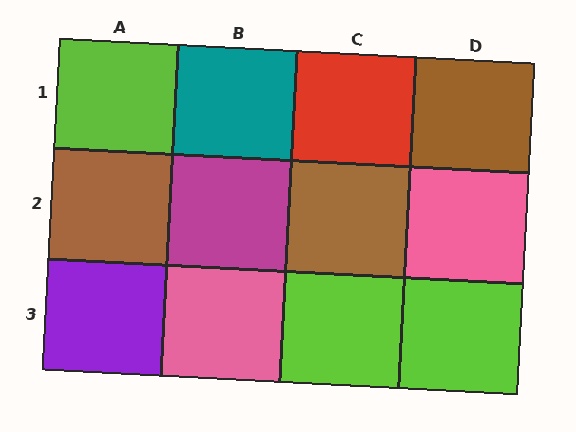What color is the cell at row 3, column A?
Purple.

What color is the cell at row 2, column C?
Brown.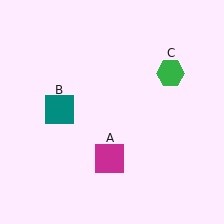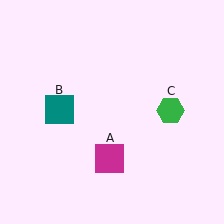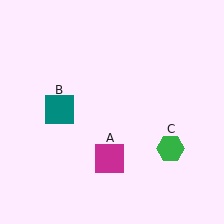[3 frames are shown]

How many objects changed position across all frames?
1 object changed position: green hexagon (object C).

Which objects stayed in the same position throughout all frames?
Magenta square (object A) and teal square (object B) remained stationary.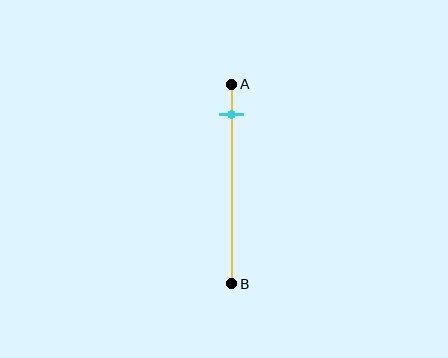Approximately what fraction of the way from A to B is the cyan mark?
The cyan mark is approximately 15% of the way from A to B.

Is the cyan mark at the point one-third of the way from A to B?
No, the mark is at about 15% from A, not at the 33% one-third point.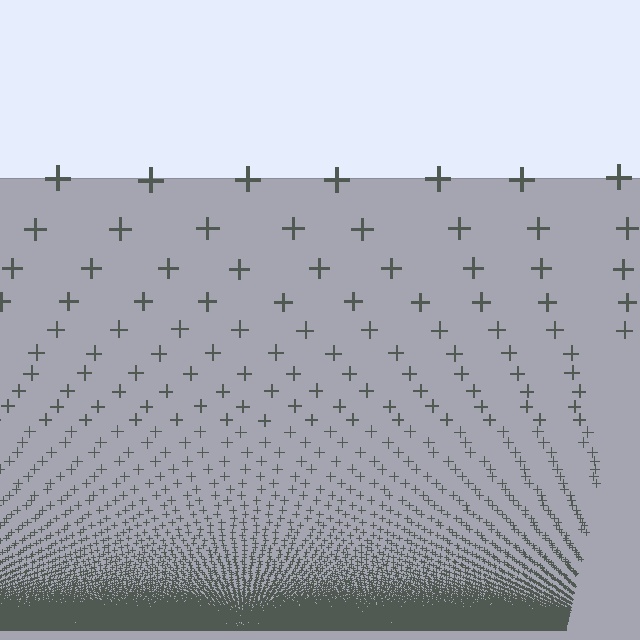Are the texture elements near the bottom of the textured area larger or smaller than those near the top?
Smaller. The gradient is inverted — elements near the bottom are smaller and denser.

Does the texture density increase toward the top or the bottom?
Density increases toward the bottom.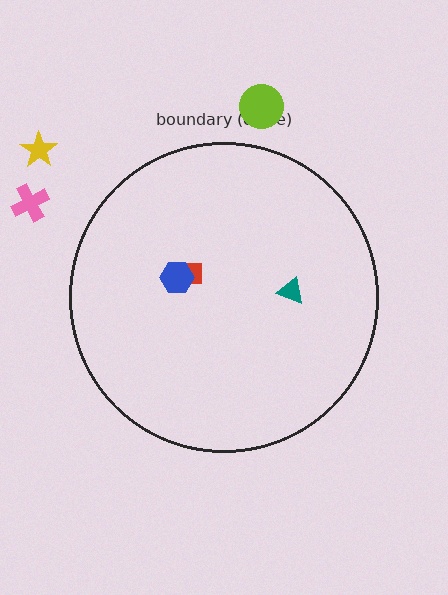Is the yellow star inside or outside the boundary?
Outside.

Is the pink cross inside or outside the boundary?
Outside.